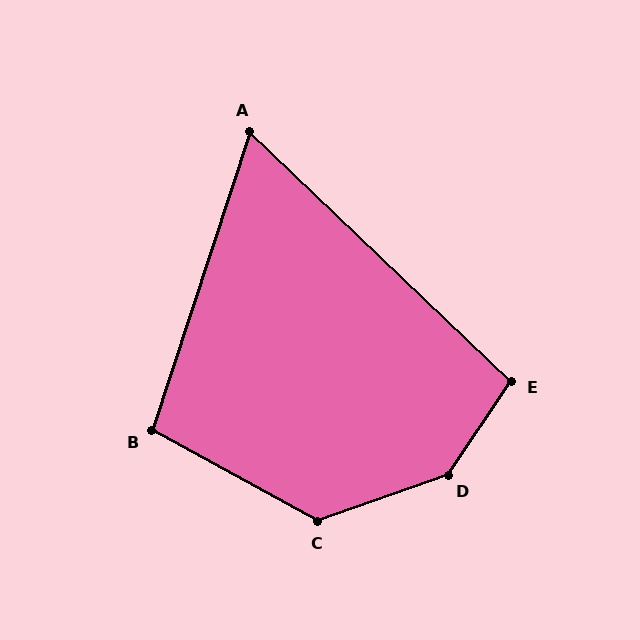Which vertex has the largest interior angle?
D, at approximately 144 degrees.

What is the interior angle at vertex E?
Approximately 100 degrees (obtuse).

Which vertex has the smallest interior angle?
A, at approximately 64 degrees.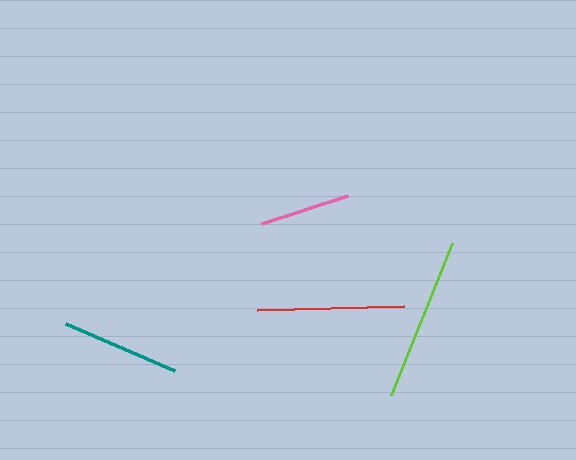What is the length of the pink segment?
The pink segment is approximately 91 pixels long.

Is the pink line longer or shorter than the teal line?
The teal line is longer than the pink line.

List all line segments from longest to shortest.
From longest to shortest: lime, red, teal, pink.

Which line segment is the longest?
The lime line is the longest at approximately 163 pixels.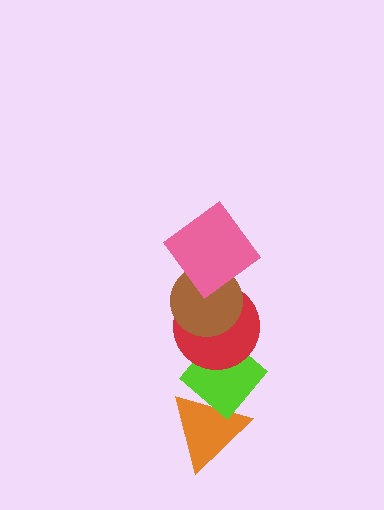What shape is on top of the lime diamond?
The red circle is on top of the lime diamond.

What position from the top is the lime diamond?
The lime diamond is 4th from the top.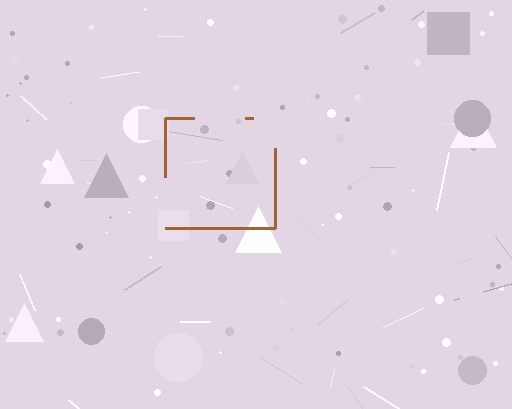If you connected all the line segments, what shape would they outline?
They would outline a square.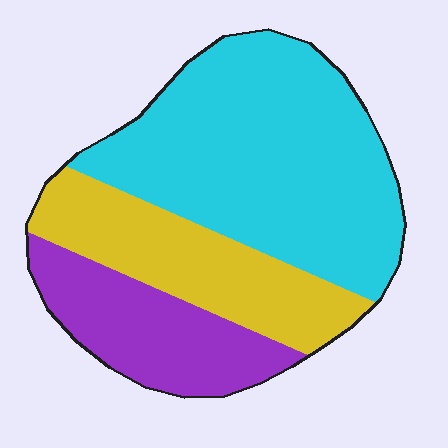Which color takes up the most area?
Cyan, at roughly 55%.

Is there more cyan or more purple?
Cyan.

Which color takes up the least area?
Purple, at roughly 20%.